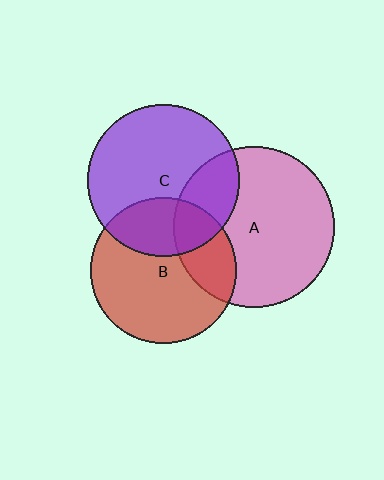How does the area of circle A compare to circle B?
Approximately 1.2 times.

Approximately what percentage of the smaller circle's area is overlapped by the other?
Approximately 25%.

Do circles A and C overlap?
Yes.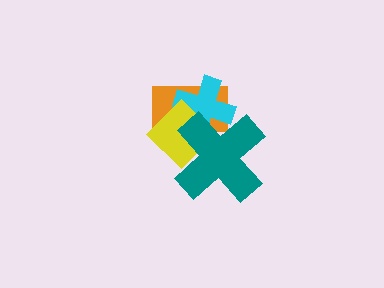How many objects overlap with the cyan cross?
3 objects overlap with the cyan cross.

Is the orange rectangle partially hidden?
Yes, it is partially covered by another shape.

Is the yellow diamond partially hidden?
Yes, it is partially covered by another shape.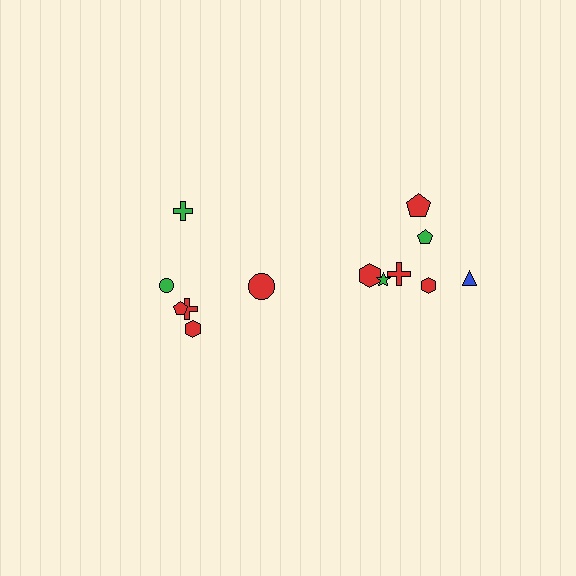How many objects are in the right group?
There are 8 objects.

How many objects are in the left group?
There are 6 objects.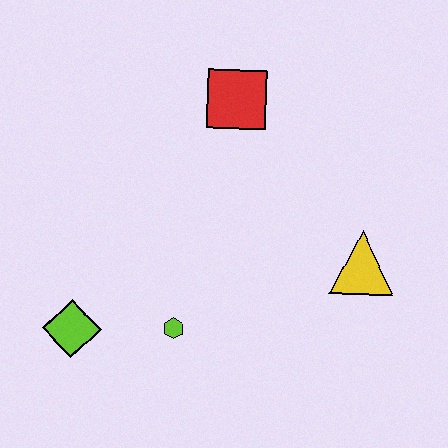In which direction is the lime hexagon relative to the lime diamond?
The lime hexagon is to the right of the lime diamond.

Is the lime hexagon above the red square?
No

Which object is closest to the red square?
The yellow triangle is closest to the red square.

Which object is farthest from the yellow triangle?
The lime diamond is farthest from the yellow triangle.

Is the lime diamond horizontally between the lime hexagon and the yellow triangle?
No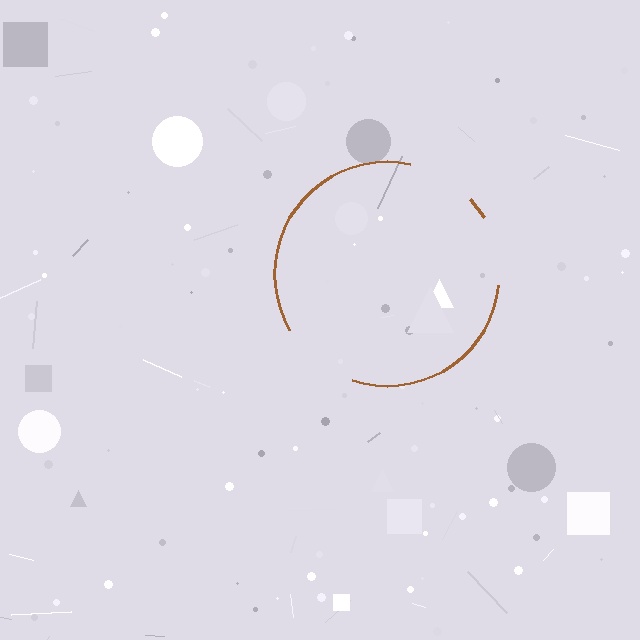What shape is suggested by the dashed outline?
The dashed outline suggests a circle.